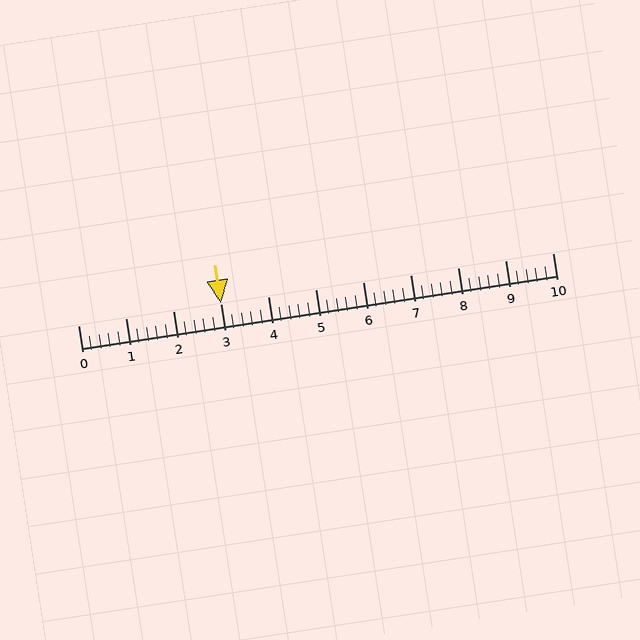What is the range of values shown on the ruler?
The ruler shows values from 0 to 10.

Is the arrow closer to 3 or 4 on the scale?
The arrow is closer to 3.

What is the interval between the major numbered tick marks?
The major tick marks are spaced 1 units apart.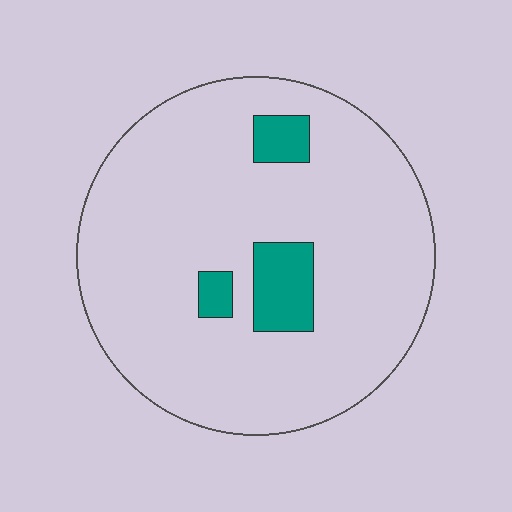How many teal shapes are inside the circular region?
3.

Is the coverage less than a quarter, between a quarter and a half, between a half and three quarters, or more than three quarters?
Less than a quarter.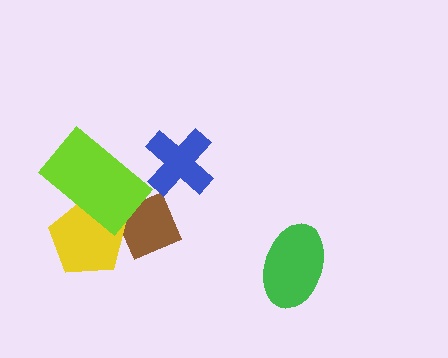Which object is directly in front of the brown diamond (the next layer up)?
The yellow pentagon is directly in front of the brown diamond.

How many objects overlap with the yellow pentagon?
2 objects overlap with the yellow pentagon.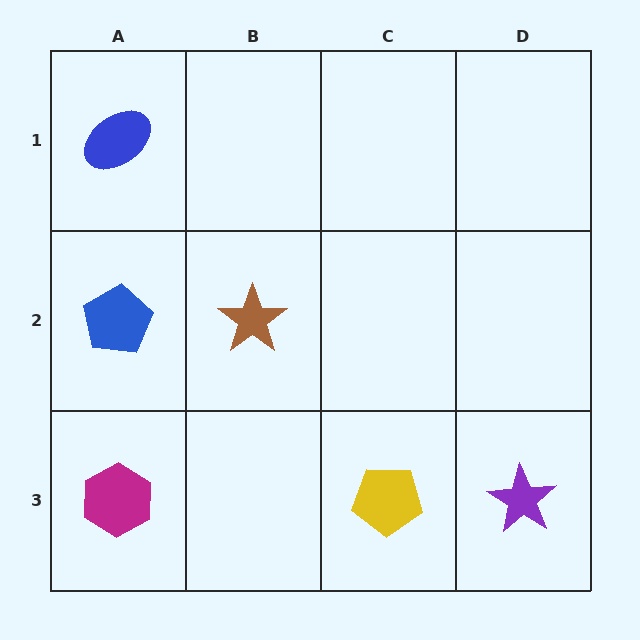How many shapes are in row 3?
3 shapes.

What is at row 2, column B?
A brown star.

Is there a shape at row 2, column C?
No, that cell is empty.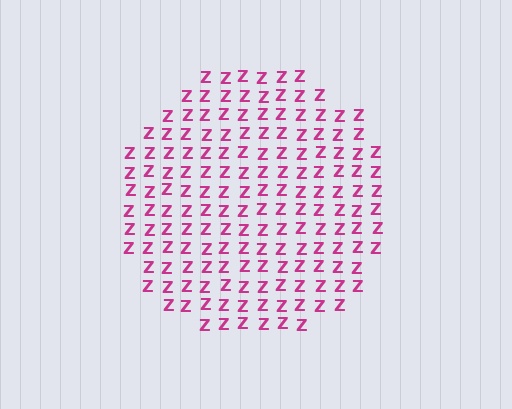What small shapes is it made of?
It is made of small letter Z's.